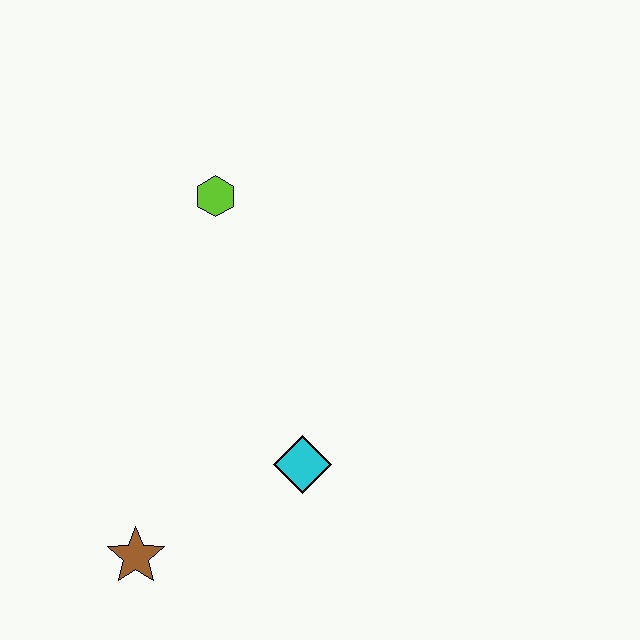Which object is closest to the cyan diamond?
The brown star is closest to the cyan diamond.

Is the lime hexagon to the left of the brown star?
No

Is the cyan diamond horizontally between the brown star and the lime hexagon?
No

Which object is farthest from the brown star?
The lime hexagon is farthest from the brown star.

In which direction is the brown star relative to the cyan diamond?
The brown star is to the left of the cyan diamond.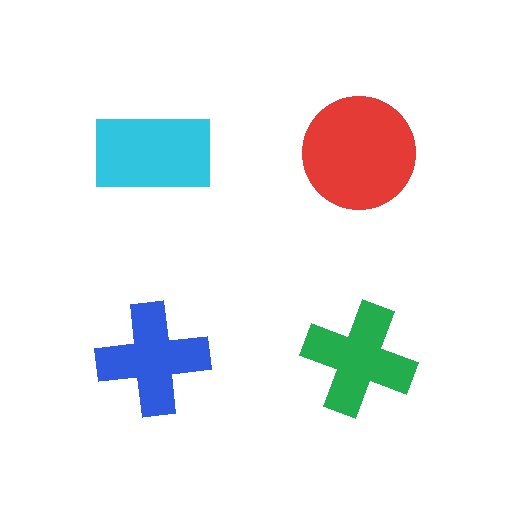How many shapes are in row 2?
2 shapes.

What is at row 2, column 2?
A green cross.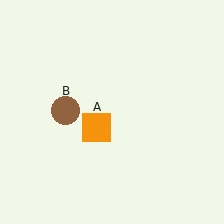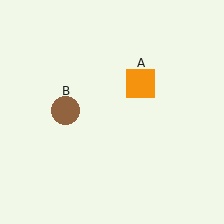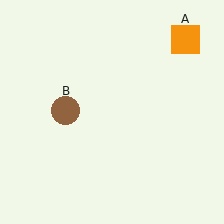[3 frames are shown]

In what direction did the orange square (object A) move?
The orange square (object A) moved up and to the right.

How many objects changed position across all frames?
1 object changed position: orange square (object A).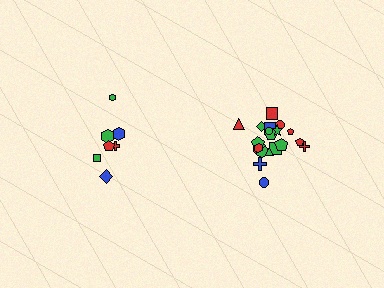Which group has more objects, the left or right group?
The right group.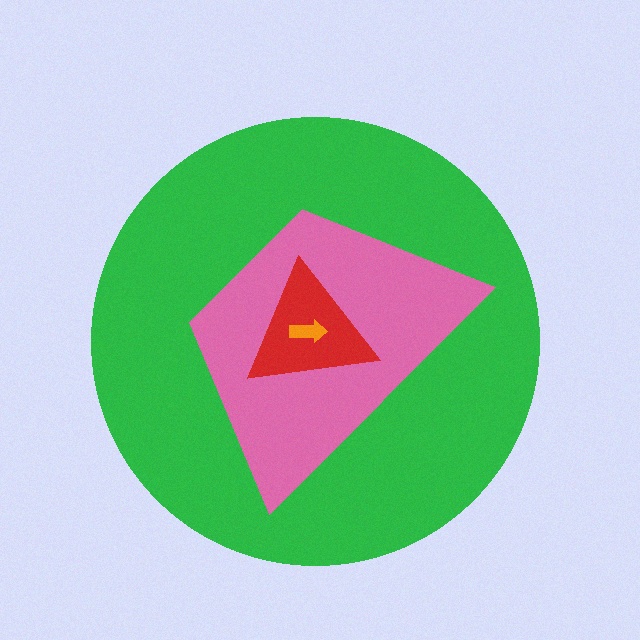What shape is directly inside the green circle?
The pink trapezoid.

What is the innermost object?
The orange arrow.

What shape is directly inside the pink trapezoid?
The red triangle.